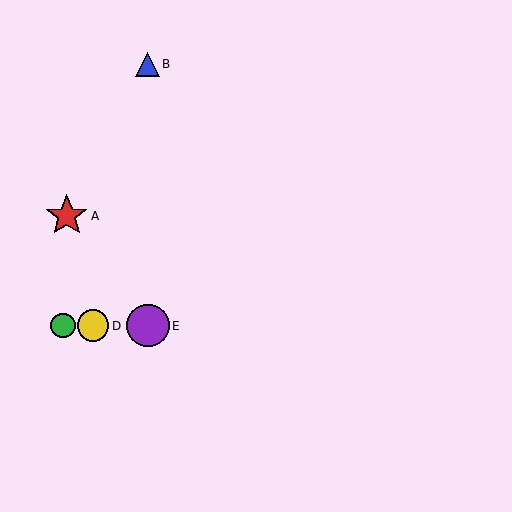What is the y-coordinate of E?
Object E is at y≈326.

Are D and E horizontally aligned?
Yes, both are at y≈326.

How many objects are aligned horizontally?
3 objects (C, D, E) are aligned horizontally.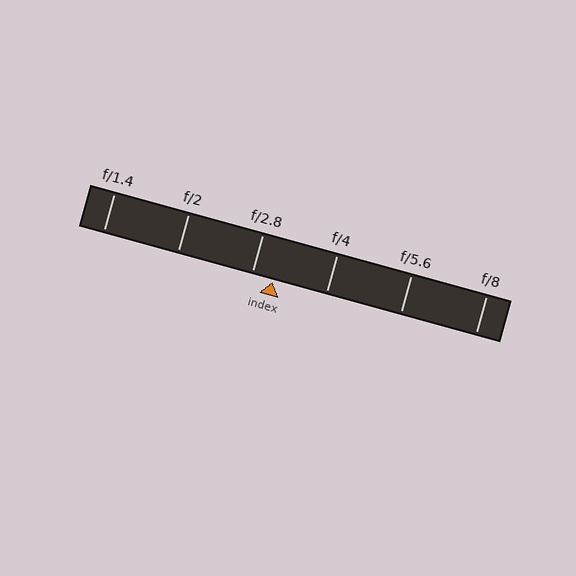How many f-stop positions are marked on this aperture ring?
There are 6 f-stop positions marked.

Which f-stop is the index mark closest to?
The index mark is closest to f/2.8.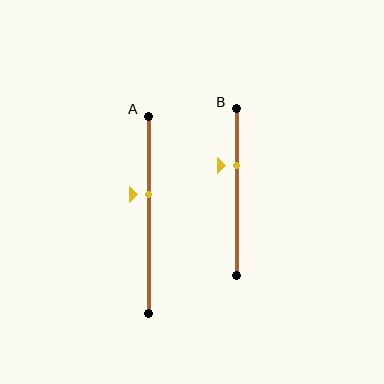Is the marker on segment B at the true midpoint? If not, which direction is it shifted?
No, the marker on segment B is shifted upward by about 16% of the segment length.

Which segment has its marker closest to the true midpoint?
Segment A has its marker closest to the true midpoint.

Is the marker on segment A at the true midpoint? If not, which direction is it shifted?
No, the marker on segment A is shifted upward by about 10% of the segment length.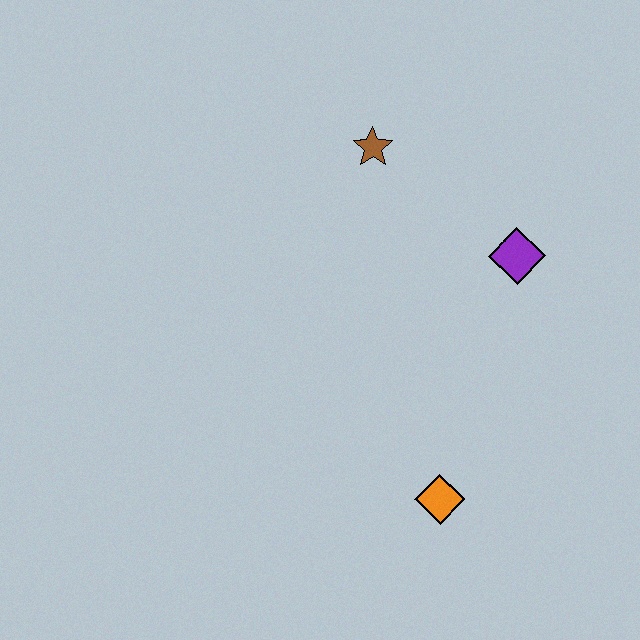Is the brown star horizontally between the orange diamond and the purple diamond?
No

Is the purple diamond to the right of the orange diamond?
Yes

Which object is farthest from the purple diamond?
The orange diamond is farthest from the purple diamond.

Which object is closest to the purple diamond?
The brown star is closest to the purple diamond.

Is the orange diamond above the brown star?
No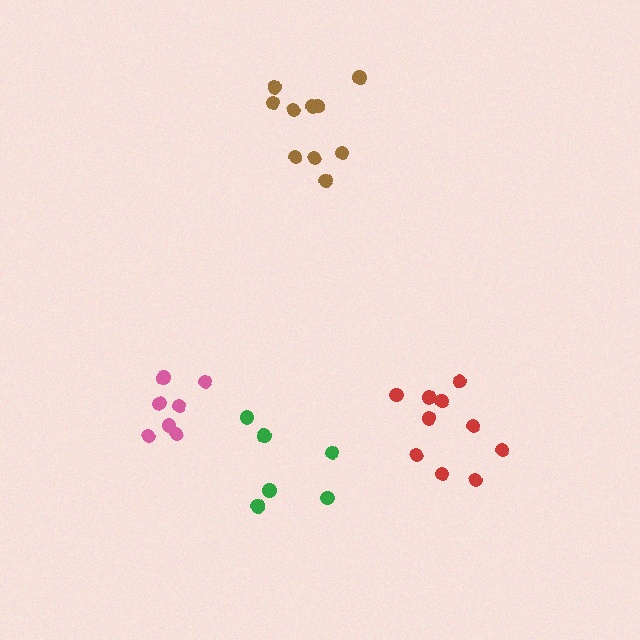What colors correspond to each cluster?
The clusters are colored: red, brown, pink, green.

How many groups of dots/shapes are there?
There are 4 groups.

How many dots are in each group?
Group 1: 10 dots, Group 2: 10 dots, Group 3: 7 dots, Group 4: 6 dots (33 total).